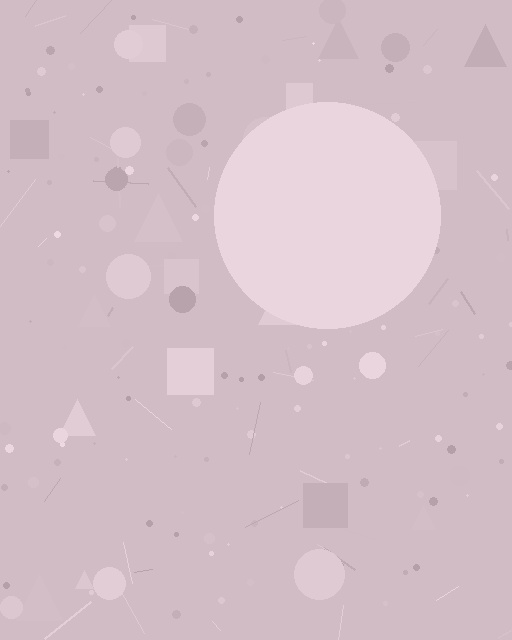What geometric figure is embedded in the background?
A circle is embedded in the background.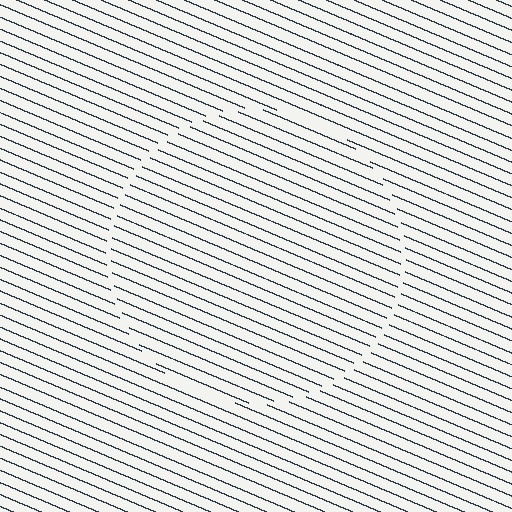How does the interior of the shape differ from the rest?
The interior of the shape contains the same grating, shifted by half a period — the contour is defined by the phase discontinuity where line-ends from the inner and outer gratings abut.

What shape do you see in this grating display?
An illusory circle. The interior of the shape contains the same grating, shifted by half a period — the contour is defined by the phase discontinuity where line-ends from the inner and outer gratings abut.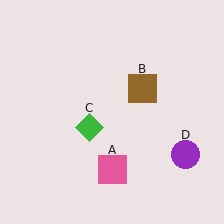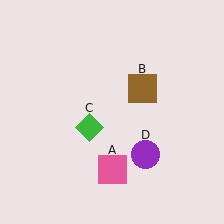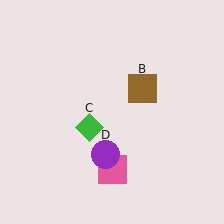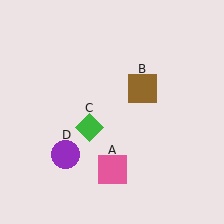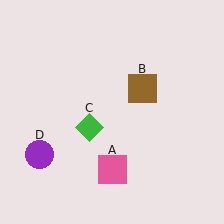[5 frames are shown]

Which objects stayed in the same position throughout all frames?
Pink square (object A) and brown square (object B) and green diamond (object C) remained stationary.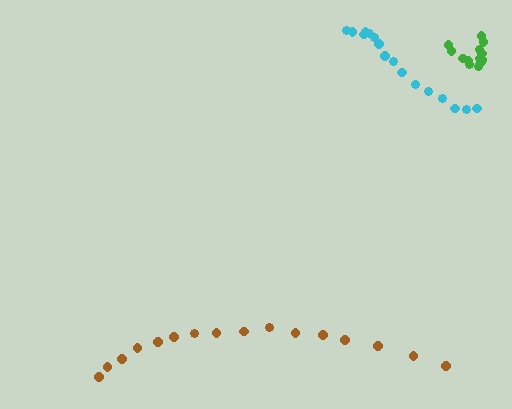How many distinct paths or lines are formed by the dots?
There are 3 distinct paths.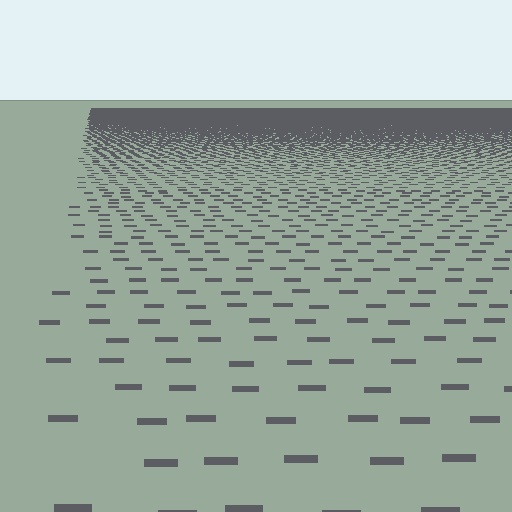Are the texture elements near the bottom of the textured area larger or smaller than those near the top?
Larger. Near the bottom, elements are closer to the viewer and appear at a bigger on-screen size.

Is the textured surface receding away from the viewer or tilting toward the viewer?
The surface is receding away from the viewer. Texture elements get smaller and denser toward the top.